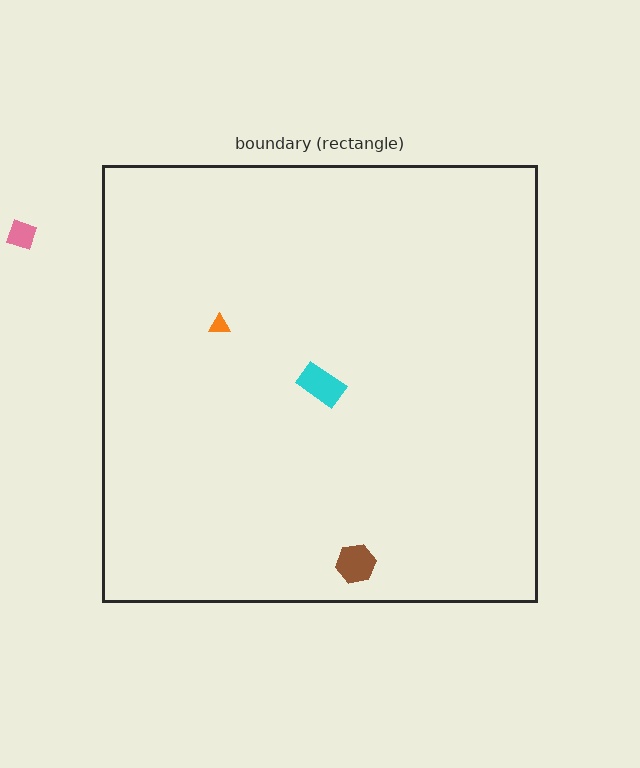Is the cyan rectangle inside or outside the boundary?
Inside.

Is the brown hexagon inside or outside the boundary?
Inside.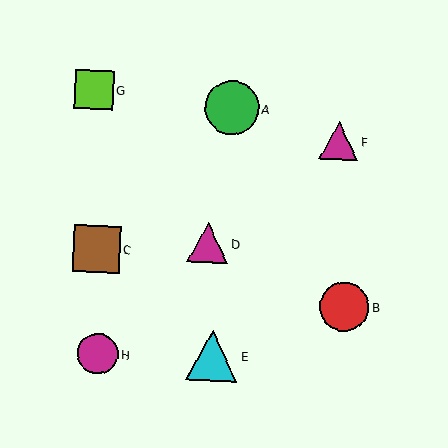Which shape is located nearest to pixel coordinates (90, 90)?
The lime square (labeled G) at (94, 90) is nearest to that location.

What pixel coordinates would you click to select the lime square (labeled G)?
Click at (94, 90) to select the lime square G.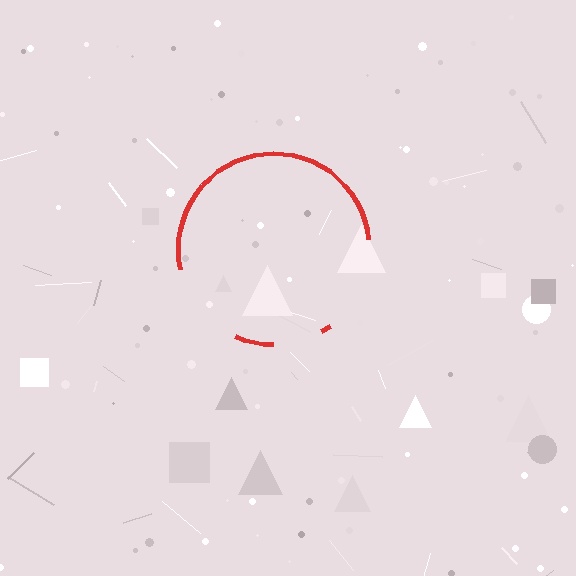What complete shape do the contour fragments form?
The contour fragments form a circle.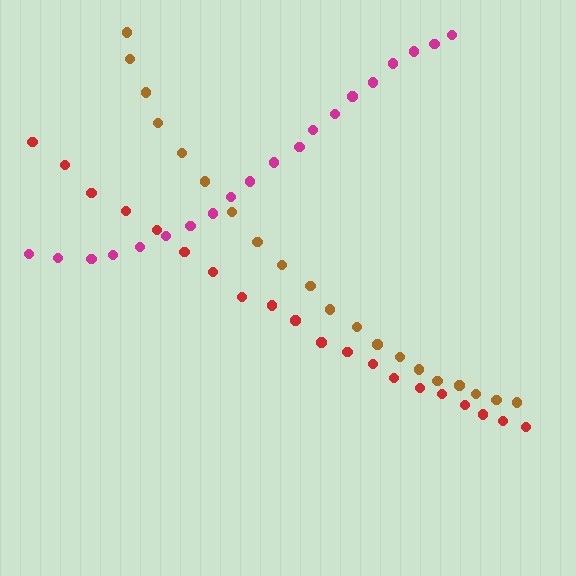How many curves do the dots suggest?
There are 3 distinct paths.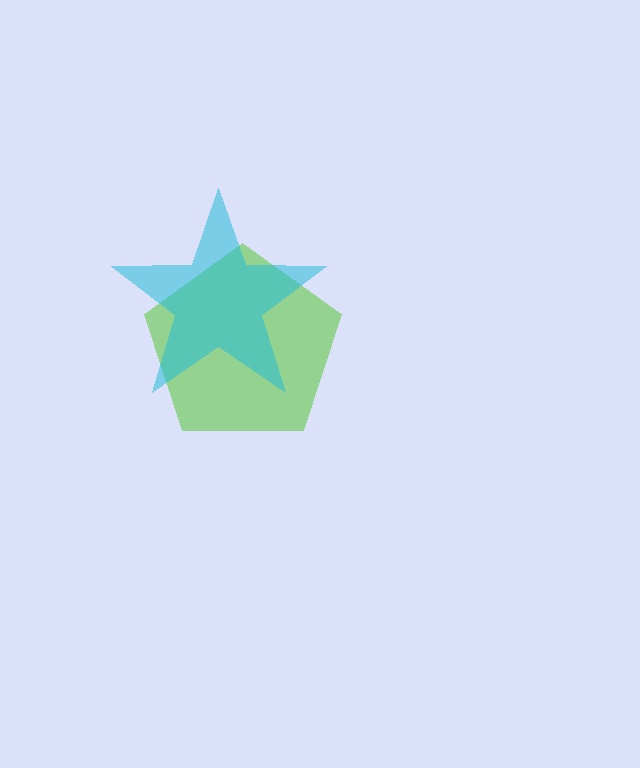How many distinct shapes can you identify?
There are 2 distinct shapes: a lime pentagon, a cyan star.